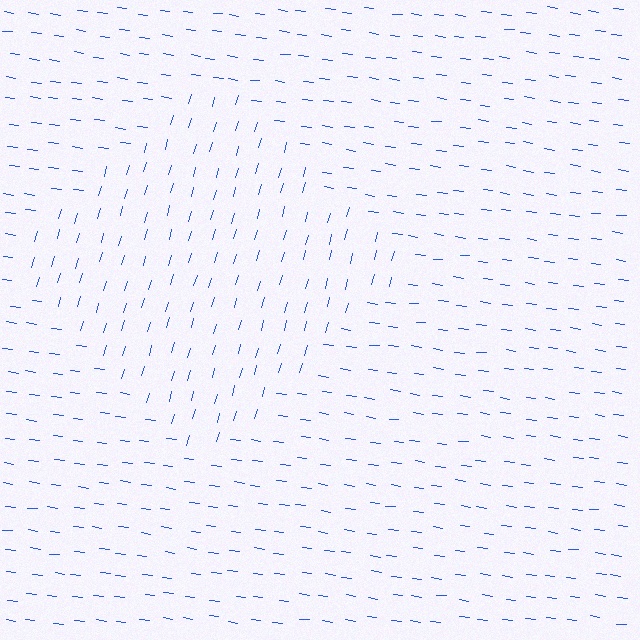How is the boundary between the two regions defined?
The boundary is defined purely by a change in line orientation (approximately 81 degrees difference). All lines are the same color and thickness.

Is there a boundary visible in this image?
Yes, there is a texture boundary formed by a change in line orientation.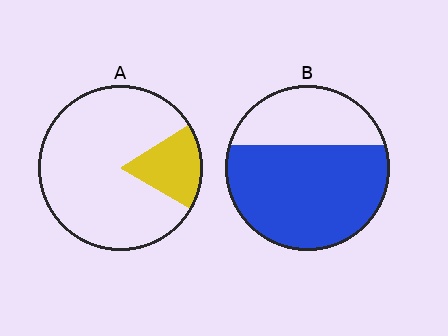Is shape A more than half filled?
No.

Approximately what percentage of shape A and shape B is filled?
A is approximately 20% and B is approximately 65%.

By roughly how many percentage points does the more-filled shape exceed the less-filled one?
By roughly 50 percentage points (B over A).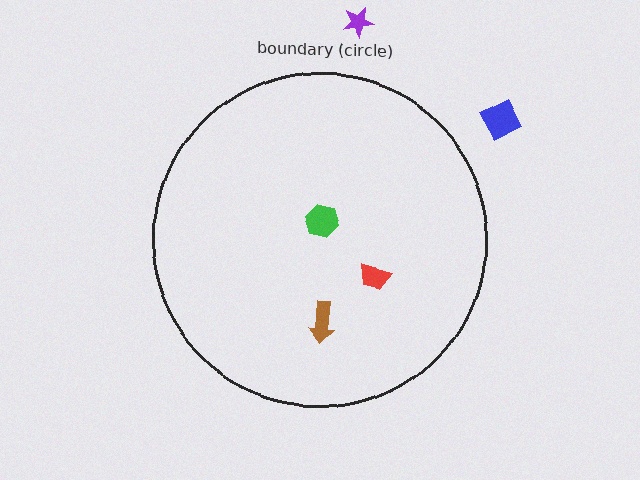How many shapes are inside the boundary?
3 inside, 2 outside.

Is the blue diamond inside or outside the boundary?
Outside.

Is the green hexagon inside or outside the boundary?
Inside.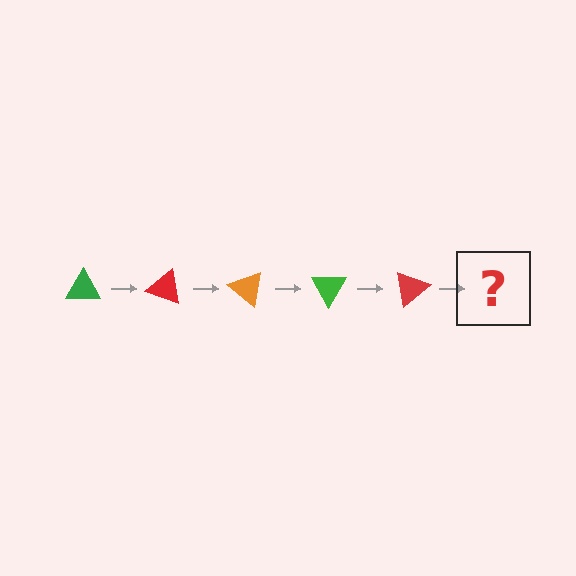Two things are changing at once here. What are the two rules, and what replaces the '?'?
The two rules are that it rotates 20 degrees each step and the color cycles through green, red, and orange. The '?' should be an orange triangle, rotated 100 degrees from the start.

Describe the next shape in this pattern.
It should be an orange triangle, rotated 100 degrees from the start.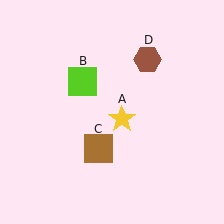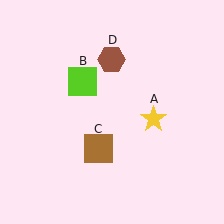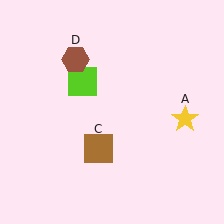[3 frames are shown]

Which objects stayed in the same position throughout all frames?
Lime square (object B) and brown square (object C) remained stationary.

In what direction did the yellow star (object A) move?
The yellow star (object A) moved right.